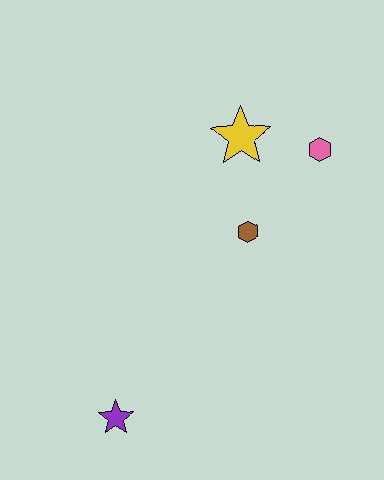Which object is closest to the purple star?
The brown hexagon is closest to the purple star.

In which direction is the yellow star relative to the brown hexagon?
The yellow star is above the brown hexagon.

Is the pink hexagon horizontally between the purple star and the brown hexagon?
No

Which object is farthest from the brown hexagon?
The purple star is farthest from the brown hexagon.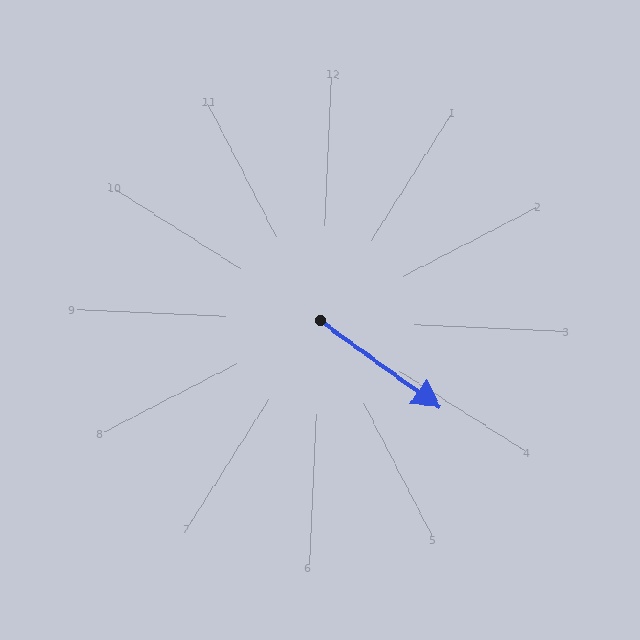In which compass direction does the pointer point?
Southeast.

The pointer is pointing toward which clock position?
Roughly 4 o'clock.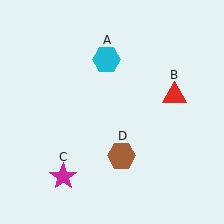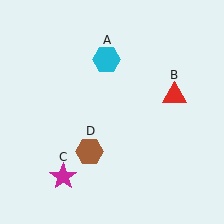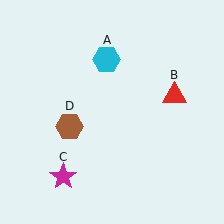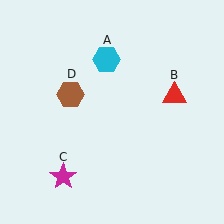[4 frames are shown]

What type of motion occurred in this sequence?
The brown hexagon (object D) rotated clockwise around the center of the scene.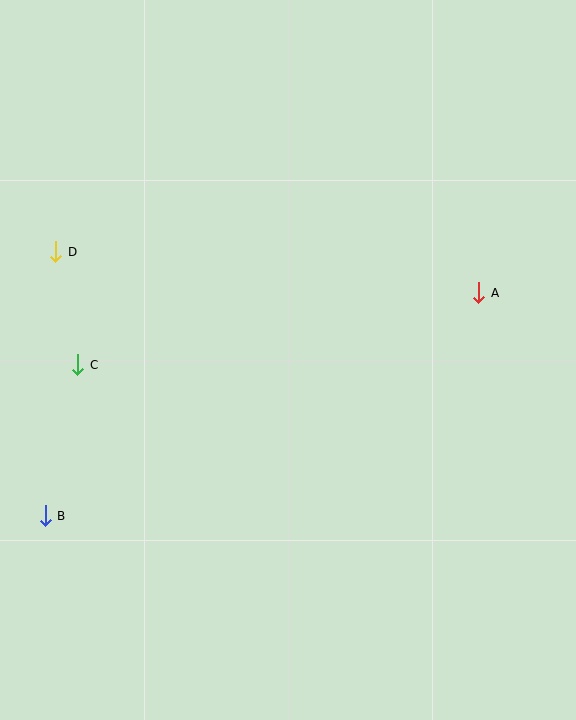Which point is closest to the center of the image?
Point A at (479, 293) is closest to the center.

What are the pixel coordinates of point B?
Point B is at (45, 516).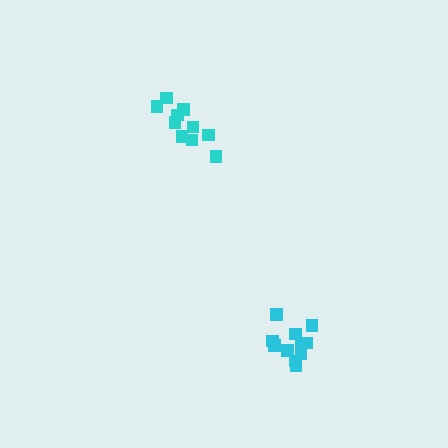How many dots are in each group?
Group 1: 10 dots, Group 2: 11 dots (21 total).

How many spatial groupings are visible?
There are 2 spatial groupings.